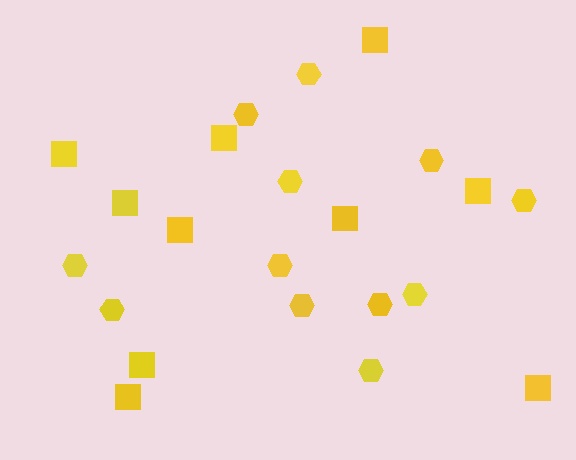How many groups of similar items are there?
There are 2 groups: one group of hexagons (12) and one group of squares (10).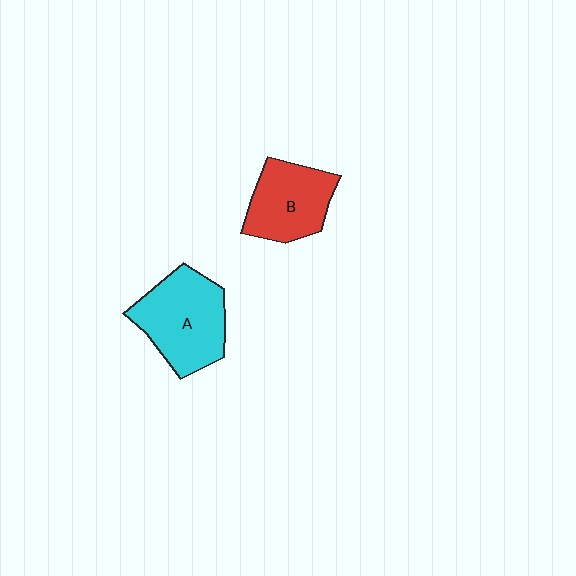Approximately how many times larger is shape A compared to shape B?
Approximately 1.3 times.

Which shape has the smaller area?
Shape B (red).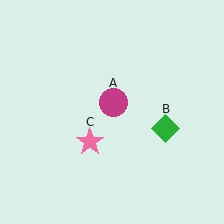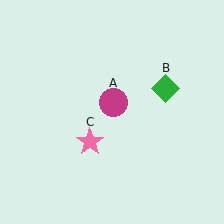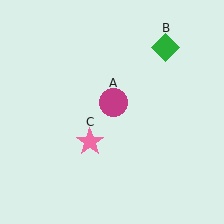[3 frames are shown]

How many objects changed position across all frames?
1 object changed position: green diamond (object B).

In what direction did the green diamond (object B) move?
The green diamond (object B) moved up.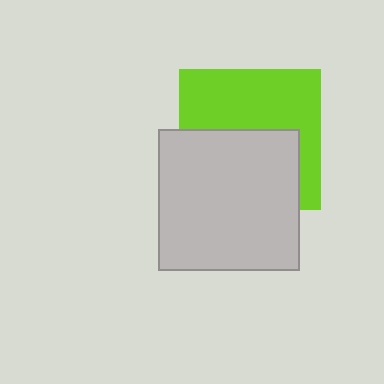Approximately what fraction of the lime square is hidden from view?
Roughly 48% of the lime square is hidden behind the light gray square.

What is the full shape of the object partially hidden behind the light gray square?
The partially hidden object is a lime square.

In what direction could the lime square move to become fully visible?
The lime square could move up. That would shift it out from behind the light gray square entirely.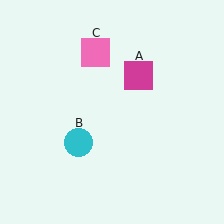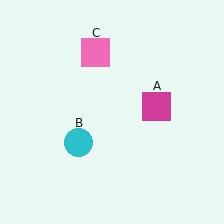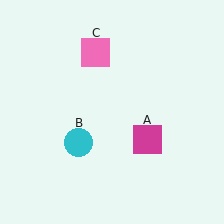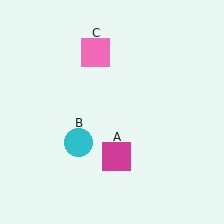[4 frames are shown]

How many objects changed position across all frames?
1 object changed position: magenta square (object A).